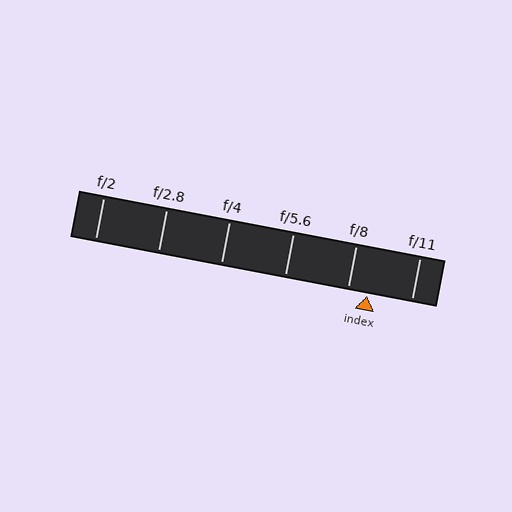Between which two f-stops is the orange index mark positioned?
The index mark is between f/8 and f/11.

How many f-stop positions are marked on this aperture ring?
There are 6 f-stop positions marked.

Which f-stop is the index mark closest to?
The index mark is closest to f/8.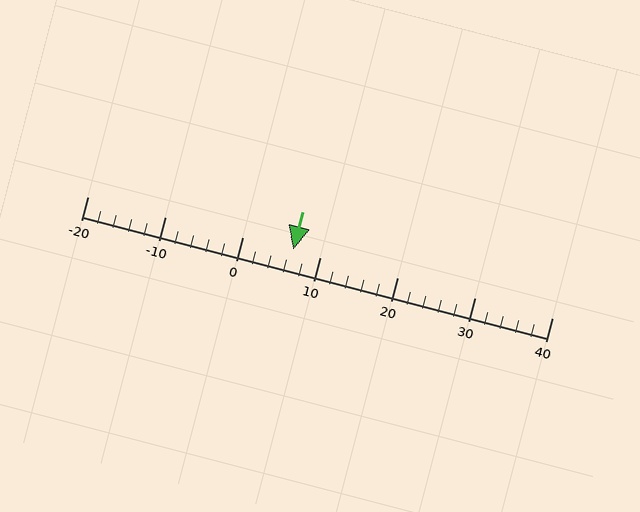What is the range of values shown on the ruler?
The ruler shows values from -20 to 40.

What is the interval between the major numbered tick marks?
The major tick marks are spaced 10 units apart.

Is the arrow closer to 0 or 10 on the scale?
The arrow is closer to 10.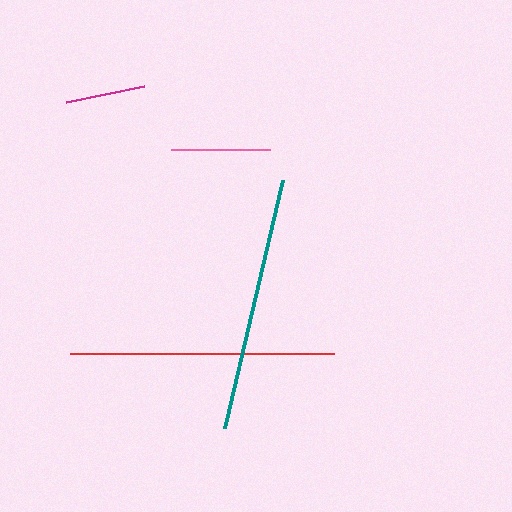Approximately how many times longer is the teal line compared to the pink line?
The teal line is approximately 2.6 times the length of the pink line.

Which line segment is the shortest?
The magenta line is the shortest at approximately 80 pixels.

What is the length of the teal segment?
The teal segment is approximately 254 pixels long.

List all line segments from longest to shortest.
From longest to shortest: red, teal, pink, magenta.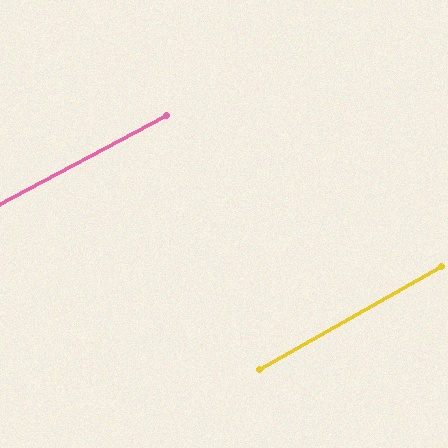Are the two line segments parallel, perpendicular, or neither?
Parallel — their directions differ by only 1.6°.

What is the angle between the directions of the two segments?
Approximately 2 degrees.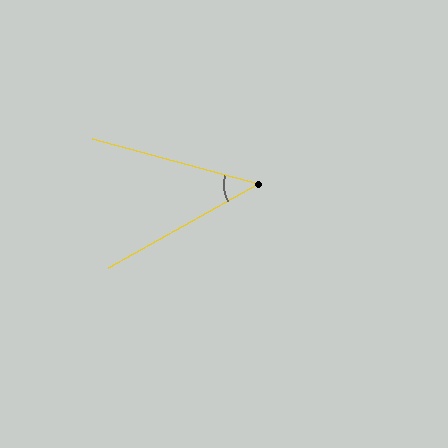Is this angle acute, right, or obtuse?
It is acute.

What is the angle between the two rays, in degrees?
Approximately 44 degrees.